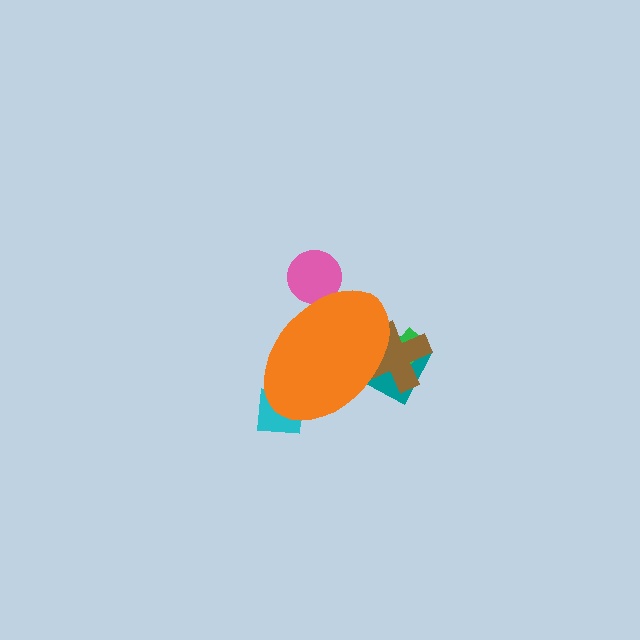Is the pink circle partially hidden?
Yes, the pink circle is partially hidden behind the orange ellipse.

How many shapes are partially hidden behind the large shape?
5 shapes are partially hidden.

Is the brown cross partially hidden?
Yes, the brown cross is partially hidden behind the orange ellipse.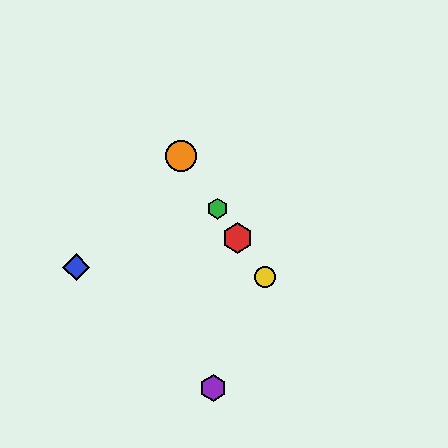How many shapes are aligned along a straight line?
4 shapes (the red hexagon, the green hexagon, the yellow circle, the orange circle) are aligned along a straight line.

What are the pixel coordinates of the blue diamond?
The blue diamond is at (76, 267).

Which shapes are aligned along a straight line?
The red hexagon, the green hexagon, the yellow circle, the orange circle are aligned along a straight line.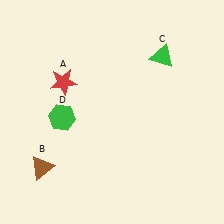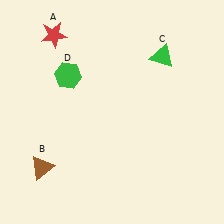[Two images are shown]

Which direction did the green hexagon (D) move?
The green hexagon (D) moved up.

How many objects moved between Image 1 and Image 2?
2 objects moved between the two images.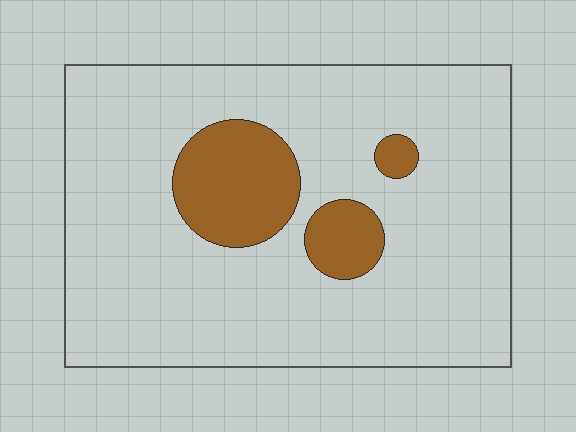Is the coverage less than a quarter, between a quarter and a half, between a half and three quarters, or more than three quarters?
Less than a quarter.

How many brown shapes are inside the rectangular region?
3.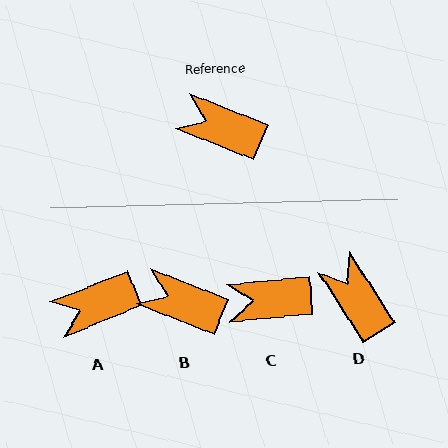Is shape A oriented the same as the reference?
No, it is off by about 44 degrees.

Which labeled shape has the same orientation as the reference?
B.